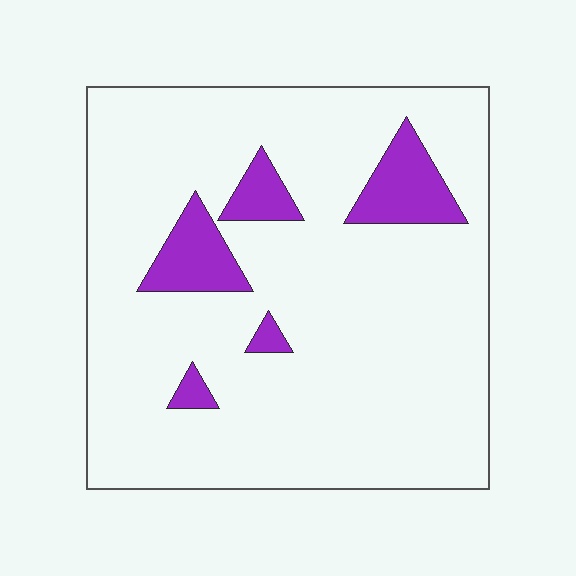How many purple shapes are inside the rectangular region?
5.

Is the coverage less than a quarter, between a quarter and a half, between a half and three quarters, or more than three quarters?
Less than a quarter.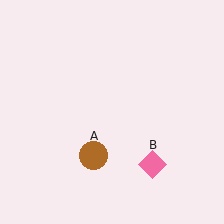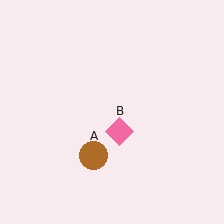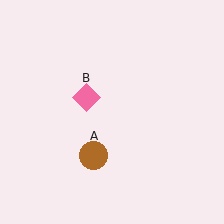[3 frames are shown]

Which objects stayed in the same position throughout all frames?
Brown circle (object A) remained stationary.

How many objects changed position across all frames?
1 object changed position: pink diamond (object B).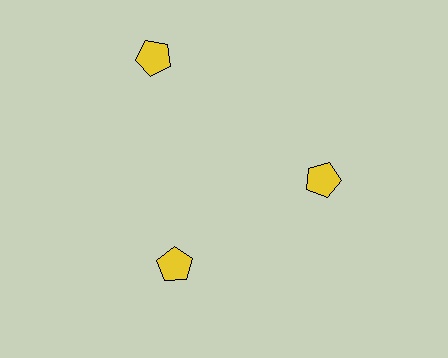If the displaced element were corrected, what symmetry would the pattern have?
It would have 3-fold rotational symmetry — the pattern would map onto itself every 120 degrees.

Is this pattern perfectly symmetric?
No. The 3 yellow pentagons are arranged in a ring, but one element near the 11 o'clock position is pushed outward from the center, breaking the 3-fold rotational symmetry.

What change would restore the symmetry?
The symmetry would be restored by moving it inward, back onto the ring so that all 3 pentagons sit at equal angles and equal distance from the center.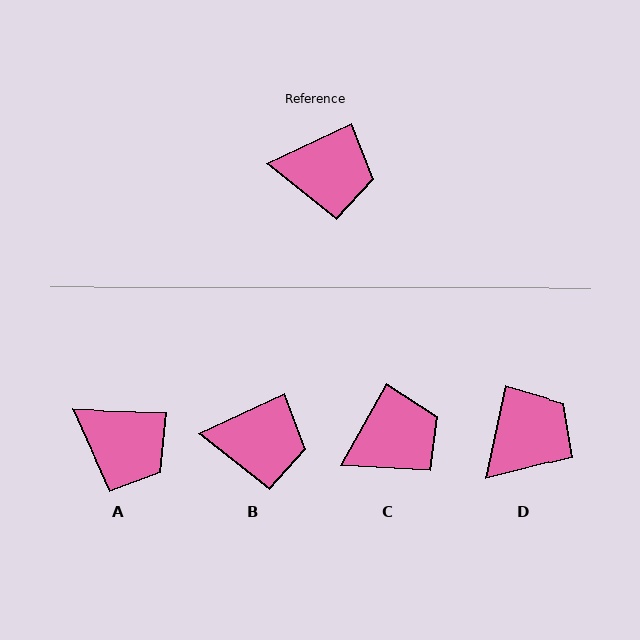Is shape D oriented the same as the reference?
No, it is off by about 53 degrees.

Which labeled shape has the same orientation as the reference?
B.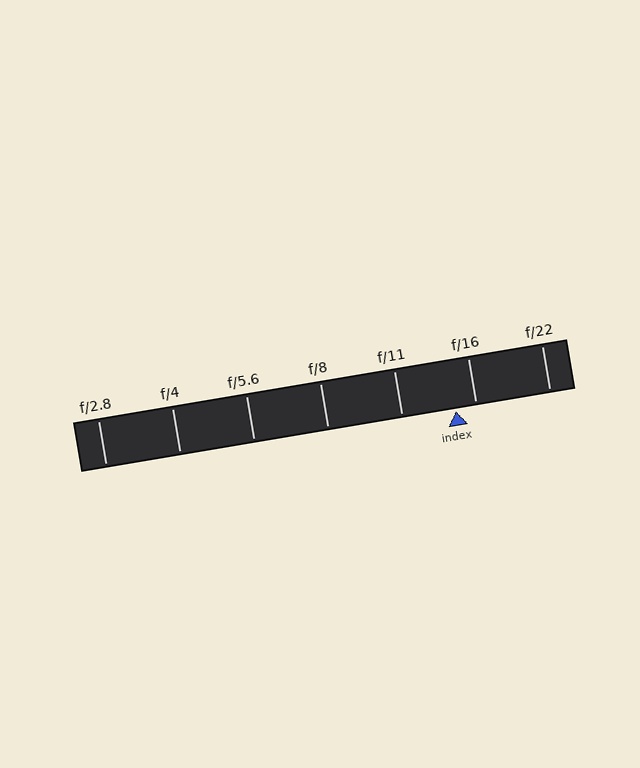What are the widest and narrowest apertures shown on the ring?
The widest aperture shown is f/2.8 and the narrowest is f/22.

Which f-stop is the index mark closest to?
The index mark is closest to f/16.